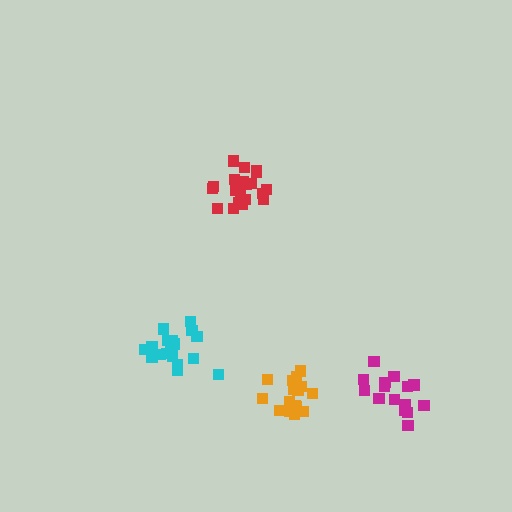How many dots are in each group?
Group 1: 15 dots, Group 2: 19 dots, Group 3: 20 dots, Group 4: 17 dots (71 total).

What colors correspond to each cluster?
The clusters are colored: magenta, cyan, red, orange.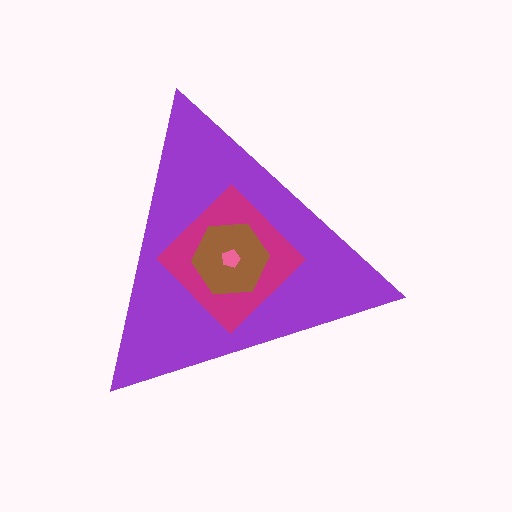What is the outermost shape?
The purple triangle.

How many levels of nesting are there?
4.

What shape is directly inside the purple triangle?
The magenta diamond.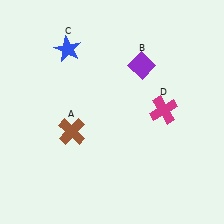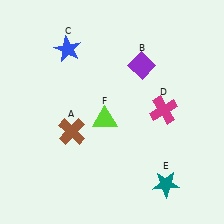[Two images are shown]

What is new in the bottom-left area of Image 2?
A lime triangle (F) was added in the bottom-left area of Image 2.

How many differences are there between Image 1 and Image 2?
There are 2 differences between the two images.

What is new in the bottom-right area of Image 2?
A teal star (E) was added in the bottom-right area of Image 2.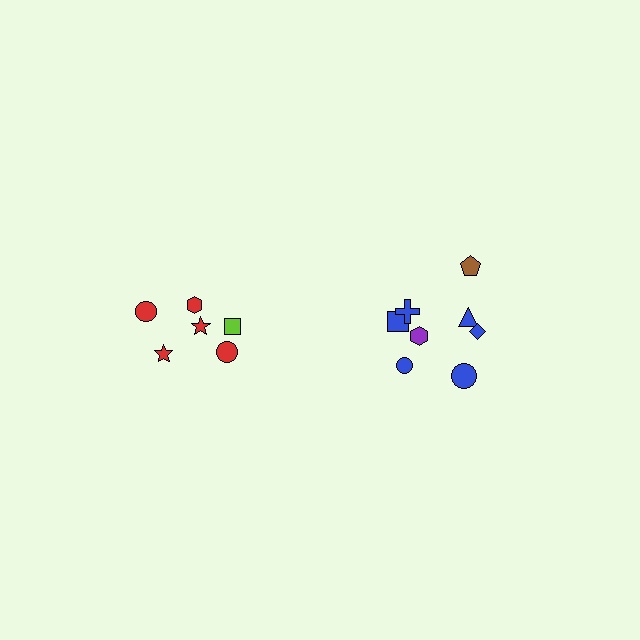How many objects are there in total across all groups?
There are 14 objects.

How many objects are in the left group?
There are 6 objects.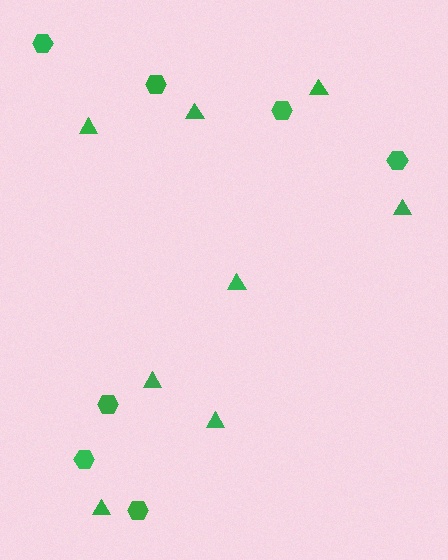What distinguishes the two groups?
There are 2 groups: one group of triangles (8) and one group of hexagons (7).